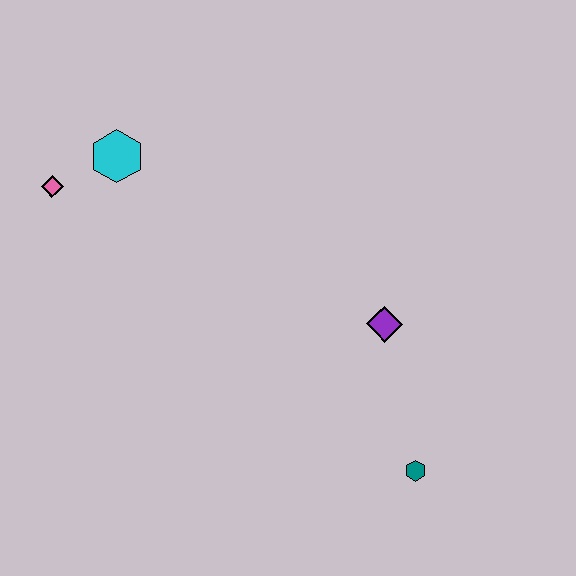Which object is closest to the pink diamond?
The cyan hexagon is closest to the pink diamond.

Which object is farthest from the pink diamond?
The teal hexagon is farthest from the pink diamond.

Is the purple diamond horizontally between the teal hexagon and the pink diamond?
Yes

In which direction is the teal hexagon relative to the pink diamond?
The teal hexagon is to the right of the pink diamond.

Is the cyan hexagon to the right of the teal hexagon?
No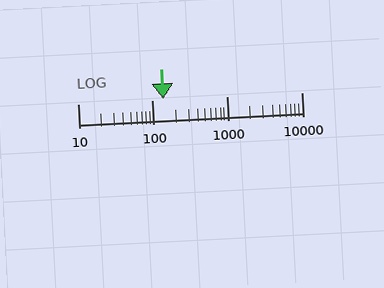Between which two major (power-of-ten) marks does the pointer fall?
The pointer is between 100 and 1000.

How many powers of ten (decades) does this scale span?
The scale spans 3 decades, from 10 to 10000.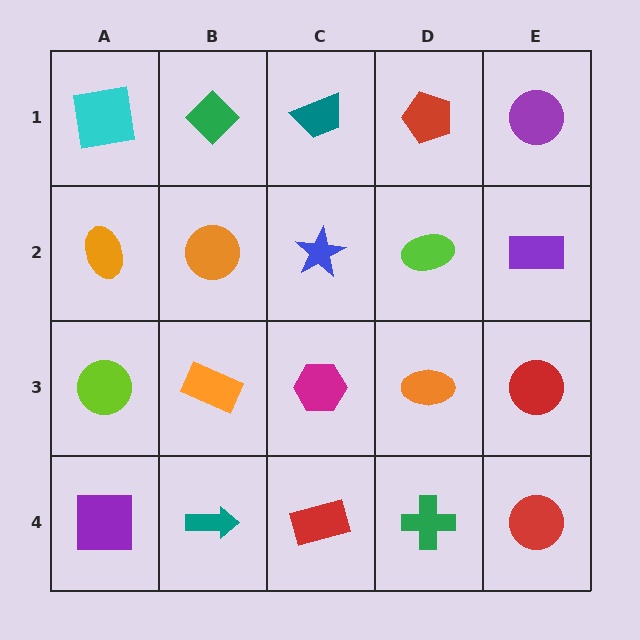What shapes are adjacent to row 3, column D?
A lime ellipse (row 2, column D), a green cross (row 4, column D), a magenta hexagon (row 3, column C), a red circle (row 3, column E).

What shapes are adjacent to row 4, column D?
An orange ellipse (row 3, column D), a red rectangle (row 4, column C), a red circle (row 4, column E).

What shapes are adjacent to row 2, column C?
A teal trapezoid (row 1, column C), a magenta hexagon (row 3, column C), an orange circle (row 2, column B), a lime ellipse (row 2, column D).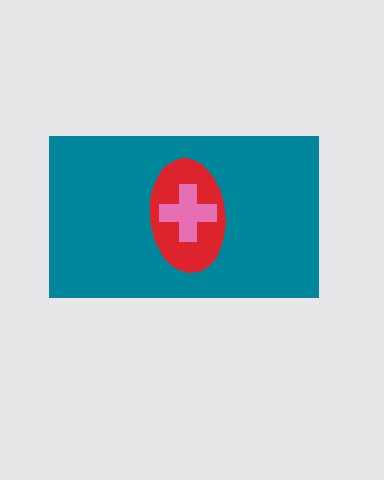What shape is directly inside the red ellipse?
The pink cross.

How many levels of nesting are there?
3.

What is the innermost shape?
The pink cross.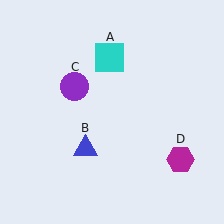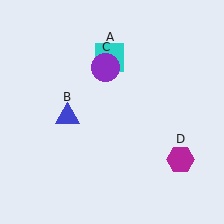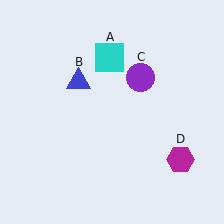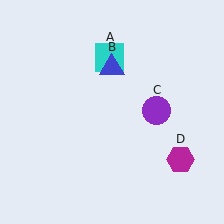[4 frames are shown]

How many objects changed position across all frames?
2 objects changed position: blue triangle (object B), purple circle (object C).